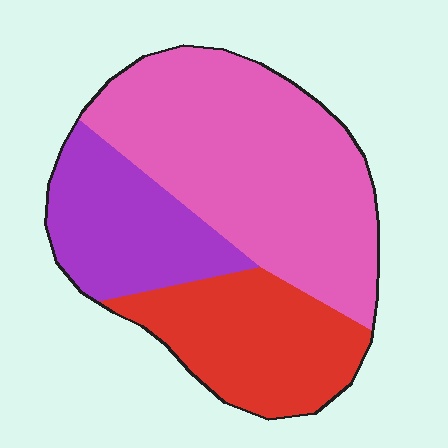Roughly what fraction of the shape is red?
Red takes up about one quarter (1/4) of the shape.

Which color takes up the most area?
Pink, at roughly 50%.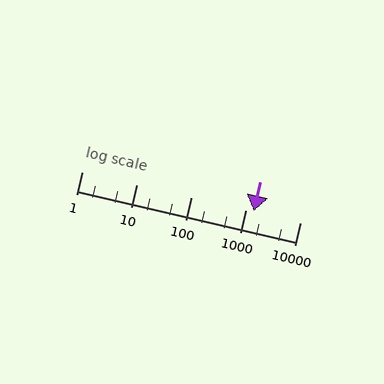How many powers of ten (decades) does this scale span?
The scale spans 4 decades, from 1 to 10000.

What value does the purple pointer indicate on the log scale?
The pointer indicates approximately 1400.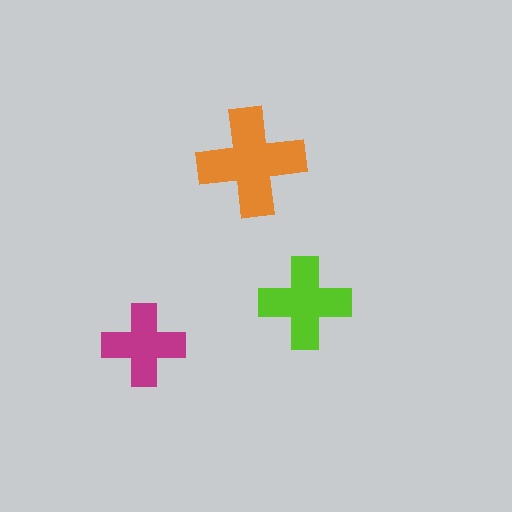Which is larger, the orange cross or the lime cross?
The orange one.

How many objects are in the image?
There are 3 objects in the image.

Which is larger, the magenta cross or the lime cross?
The lime one.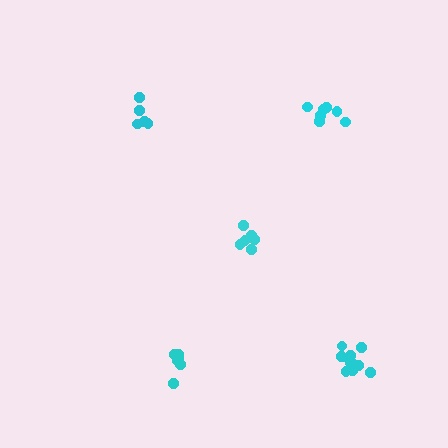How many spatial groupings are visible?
There are 5 spatial groupings.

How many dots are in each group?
Group 1: 6 dots, Group 2: 7 dots, Group 3: 7 dots, Group 4: 6 dots, Group 5: 11 dots (37 total).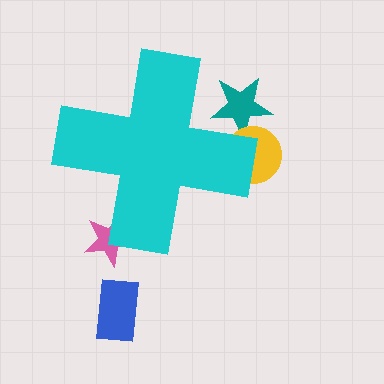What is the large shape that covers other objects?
A cyan cross.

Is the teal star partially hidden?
Yes, the teal star is partially hidden behind the cyan cross.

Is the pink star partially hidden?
Yes, the pink star is partially hidden behind the cyan cross.